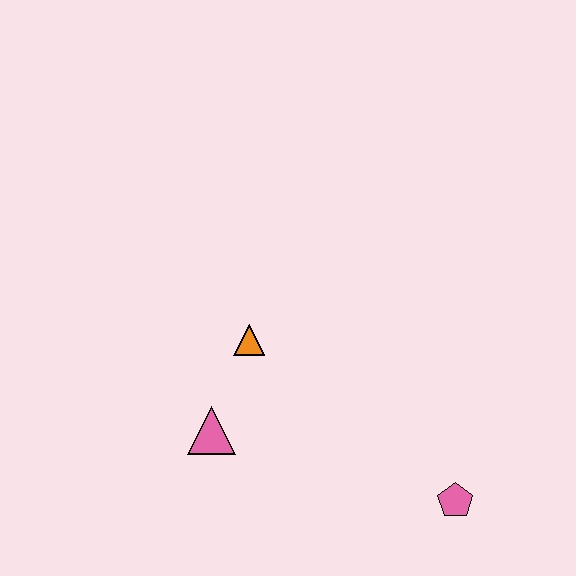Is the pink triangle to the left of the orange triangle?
Yes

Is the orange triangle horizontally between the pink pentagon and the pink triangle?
Yes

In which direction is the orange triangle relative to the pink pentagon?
The orange triangle is to the left of the pink pentagon.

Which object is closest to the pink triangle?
The orange triangle is closest to the pink triangle.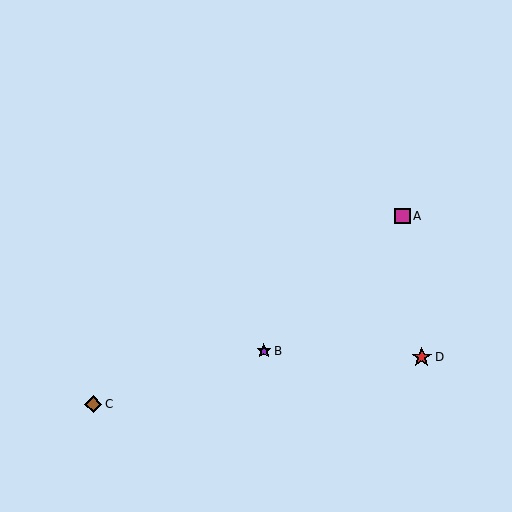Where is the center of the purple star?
The center of the purple star is at (264, 351).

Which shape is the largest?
The red star (labeled D) is the largest.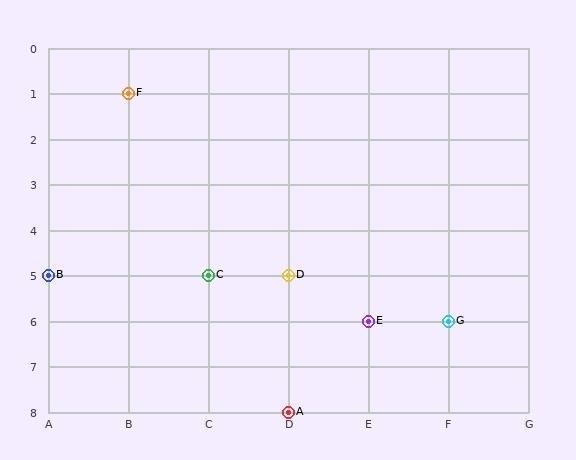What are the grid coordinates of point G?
Point G is at grid coordinates (F, 6).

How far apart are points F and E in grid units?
Points F and E are 3 columns and 5 rows apart (about 5.8 grid units diagonally).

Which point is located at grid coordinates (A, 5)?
Point B is at (A, 5).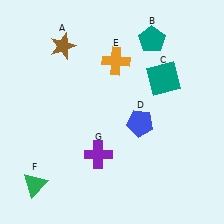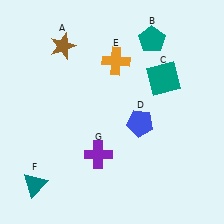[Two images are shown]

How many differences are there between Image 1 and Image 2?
There is 1 difference between the two images.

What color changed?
The triangle (F) changed from green in Image 1 to teal in Image 2.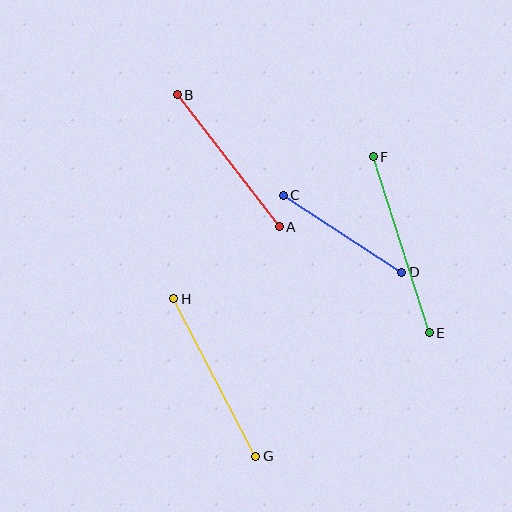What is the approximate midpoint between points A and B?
The midpoint is at approximately (228, 161) pixels.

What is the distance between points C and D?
The distance is approximately 141 pixels.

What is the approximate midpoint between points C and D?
The midpoint is at approximately (342, 234) pixels.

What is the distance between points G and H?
The distance is approximately 178 pixels.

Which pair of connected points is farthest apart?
Points E and F are farthest apart.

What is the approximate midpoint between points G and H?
The midpoint is at approximately (215, 377) pixels.